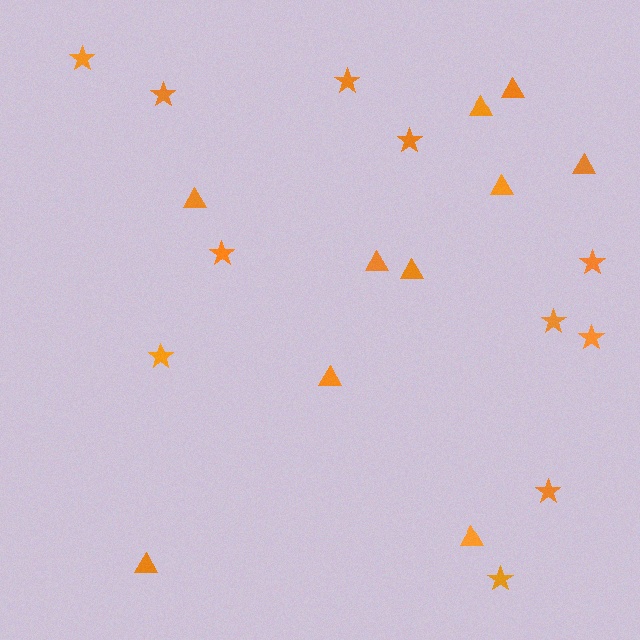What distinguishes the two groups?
There are 2 groups: one group of triangles (10) and one group of stars (11).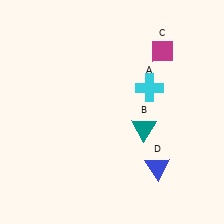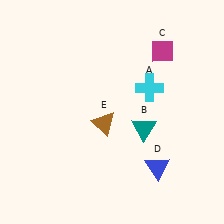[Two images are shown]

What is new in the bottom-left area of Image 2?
A brown triangle (E) was added in the bottom-left area of Image 2.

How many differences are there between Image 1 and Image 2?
There is 1 difference between the two images.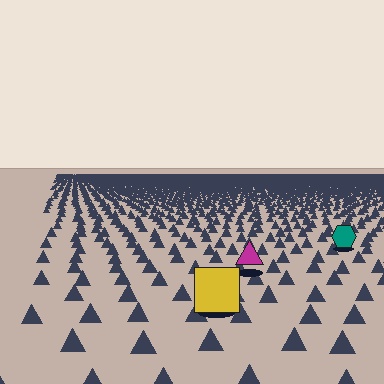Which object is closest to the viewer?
The yellow square is closest. The texture marks near it are larger and more spread out.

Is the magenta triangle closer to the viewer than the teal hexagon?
Yes. The magenta triangle is closer — you can tell from the texture gradient: the ground texture is coarser near it.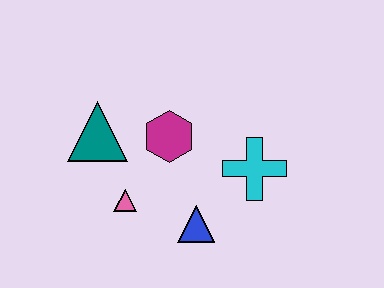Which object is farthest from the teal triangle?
The cyan cross is farthest from the teal triangle.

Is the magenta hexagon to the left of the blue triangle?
Yes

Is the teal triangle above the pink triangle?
Yes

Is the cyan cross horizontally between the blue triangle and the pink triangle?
No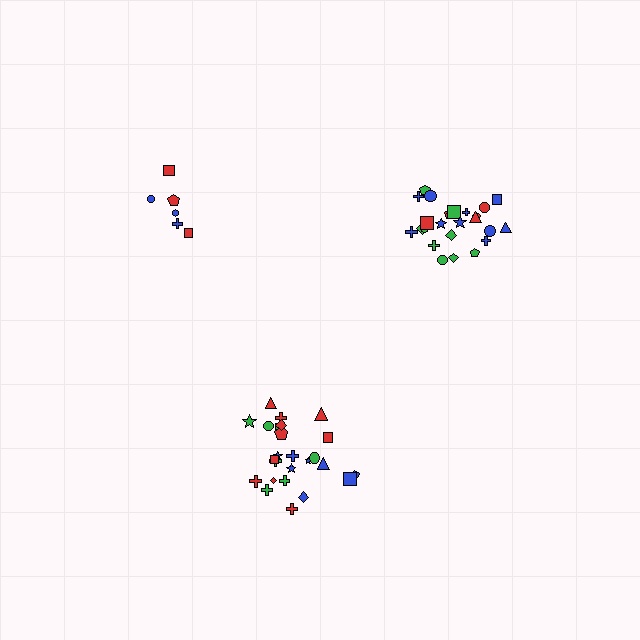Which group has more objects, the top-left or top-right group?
The top-right group.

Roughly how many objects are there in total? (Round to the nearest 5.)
Roughly 55 objects in total.